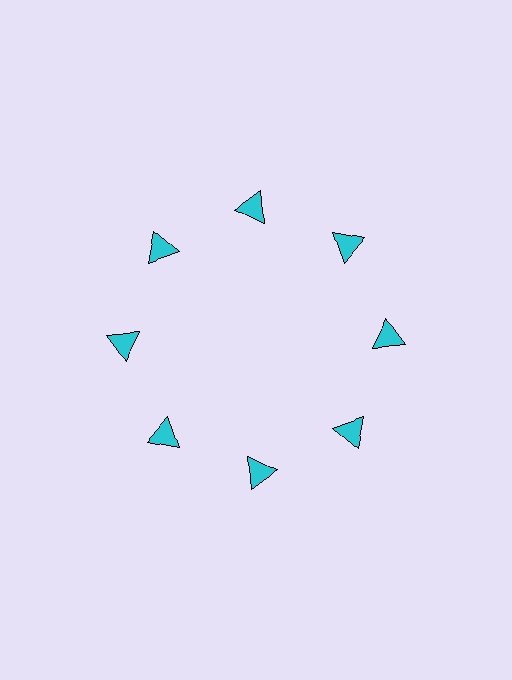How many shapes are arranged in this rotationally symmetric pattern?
There are 8 shapes, arranged in 8 groups of 1.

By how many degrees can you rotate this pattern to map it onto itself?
The pattern maps onto itself every 45 degrees of rotation.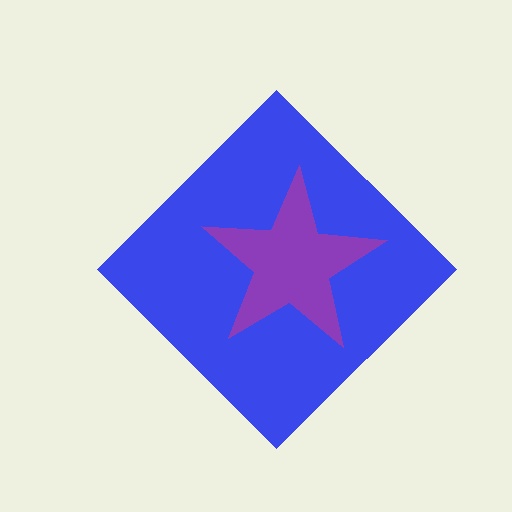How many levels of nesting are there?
2.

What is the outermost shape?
The blue diamond.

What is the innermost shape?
The purple star.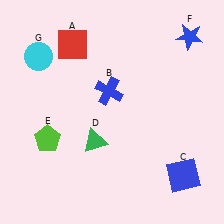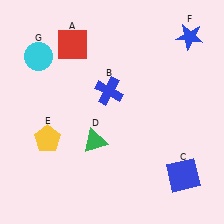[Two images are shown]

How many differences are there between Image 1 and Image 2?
There is 1 difference between the two images.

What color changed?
The pentagon (E) changed from lime in Image 1 to yellow in Image 2.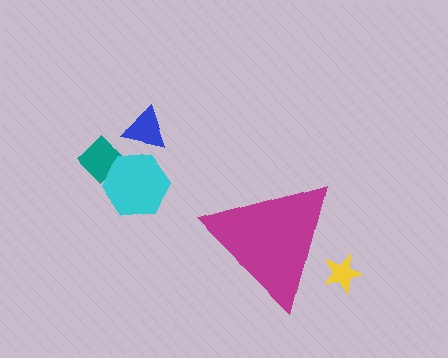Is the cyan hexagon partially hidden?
No, the cyan hexagon is fully visible.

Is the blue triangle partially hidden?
No, the blue triangle is fully visible.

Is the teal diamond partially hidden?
No, the teal diamond is fully visible.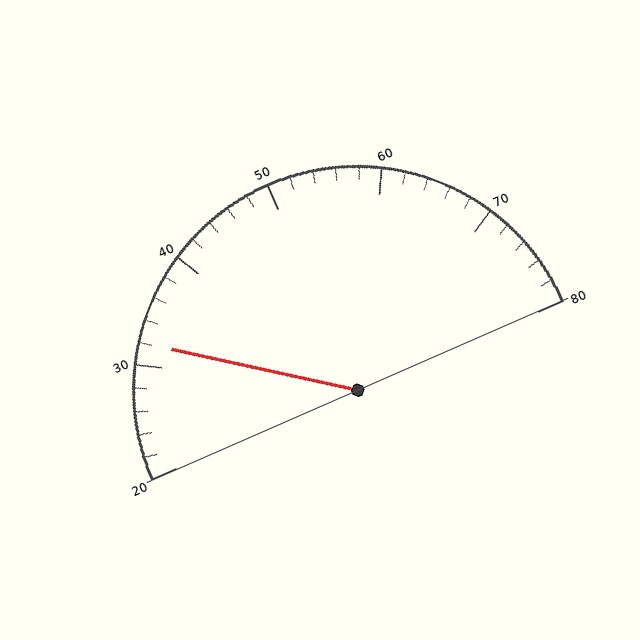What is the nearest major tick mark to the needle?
The nearest major tick mark is 30.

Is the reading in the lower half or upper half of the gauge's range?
The reading is in the lower half of the range (20 to 80).